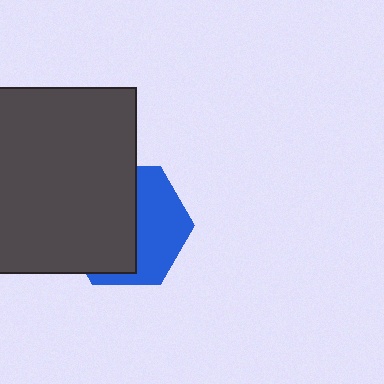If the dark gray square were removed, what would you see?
You would see the complete blue hexagon.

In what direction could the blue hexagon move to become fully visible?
The blue hexagon could move right. That would shift it out from behind the dark gray square entirely.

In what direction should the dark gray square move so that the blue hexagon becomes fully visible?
The dark gray square should move left. That is the shortest direction to clear the overlap and leave the blue hexagon fully visible.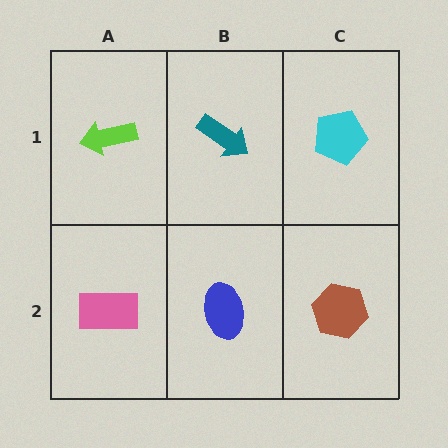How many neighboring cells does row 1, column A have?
2.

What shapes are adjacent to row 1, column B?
A blue ellipse (row 2, column B), a lime arrow (row 1, column A), a cyan pentagon (row 1, column C).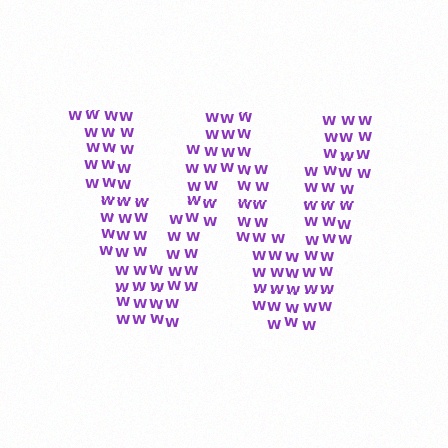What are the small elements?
The small elements are letter W's.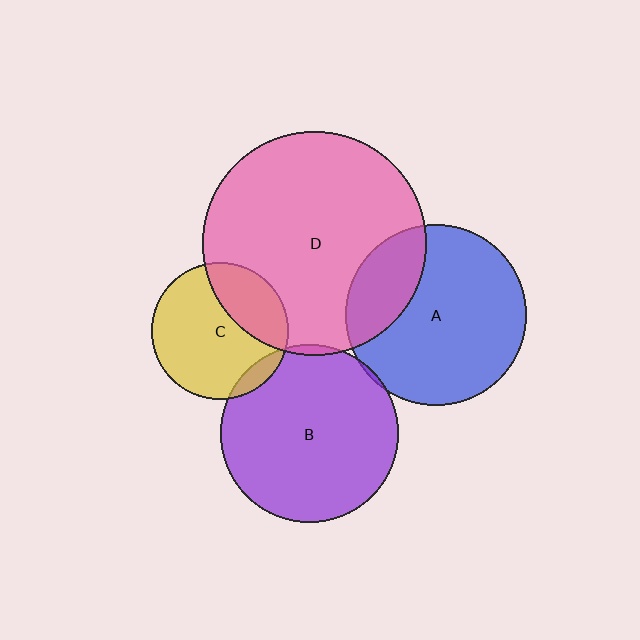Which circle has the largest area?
Circle D (pink).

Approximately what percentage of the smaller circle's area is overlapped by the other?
Approximately 5%.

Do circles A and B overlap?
Yes.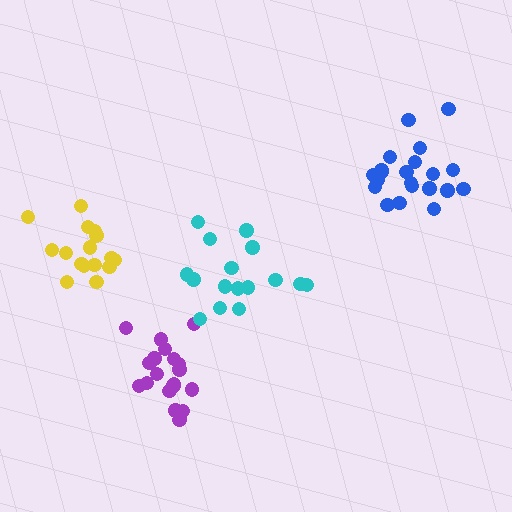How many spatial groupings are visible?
There are 4 spatial groupings.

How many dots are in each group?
Group 1: 20 dots, Group 2: 16 dots, Group 3: 21 dots, Group 4: 16 dots (73 total).